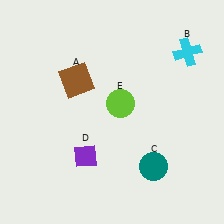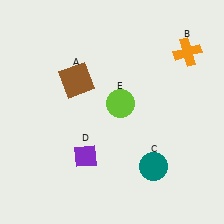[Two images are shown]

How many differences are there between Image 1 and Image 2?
There is 1 difference between the two images.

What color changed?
The cross (B) changed from cyan in Image 1 to orange in Image 2.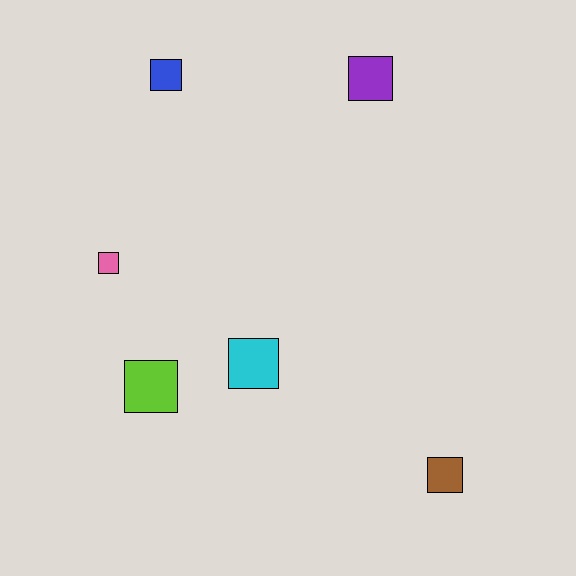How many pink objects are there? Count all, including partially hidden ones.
There is 1 pink object.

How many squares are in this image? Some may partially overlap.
There are 6 squares.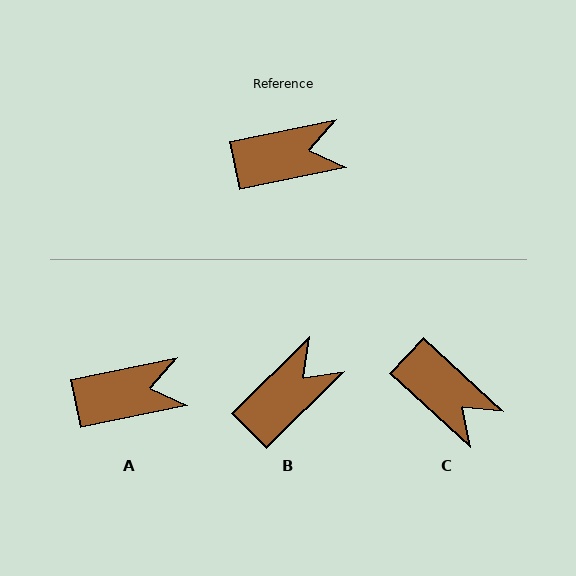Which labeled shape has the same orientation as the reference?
A.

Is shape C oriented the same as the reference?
No, it is off by about 54 degrees.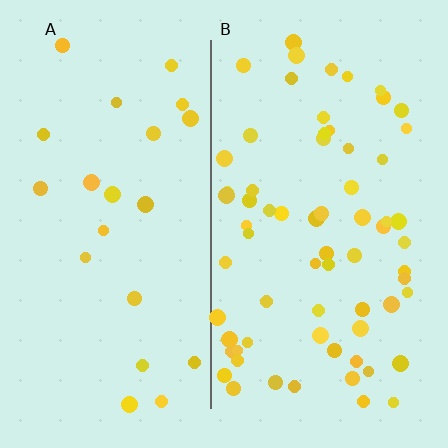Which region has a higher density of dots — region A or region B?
B (the right).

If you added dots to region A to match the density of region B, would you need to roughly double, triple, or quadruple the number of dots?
Approximately triple.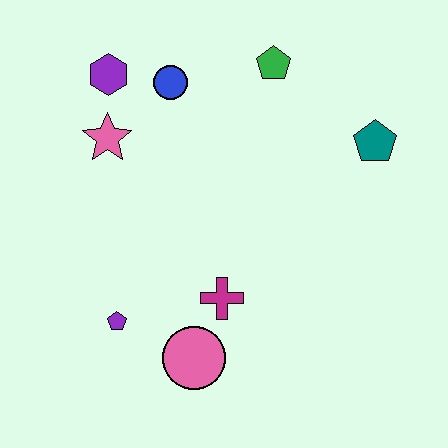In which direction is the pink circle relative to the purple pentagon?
The pink circle is to the right of the purple pentagon.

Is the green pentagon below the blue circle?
No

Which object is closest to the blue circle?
The purple hexagon is closest to the blue circle.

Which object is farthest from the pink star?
The teal pentagon is farthest from the pink star.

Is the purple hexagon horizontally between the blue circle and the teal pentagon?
No